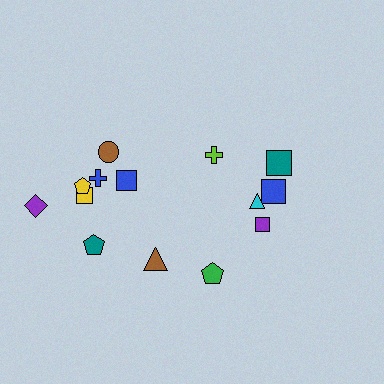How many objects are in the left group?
There are 8 objects.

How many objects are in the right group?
There are 6 objects.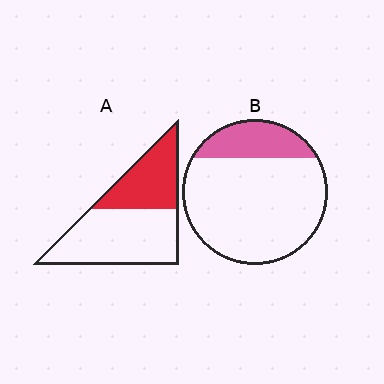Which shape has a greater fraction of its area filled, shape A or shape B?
Shape A.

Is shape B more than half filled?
No.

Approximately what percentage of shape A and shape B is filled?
A is approximately 40% and B is approximately 20%.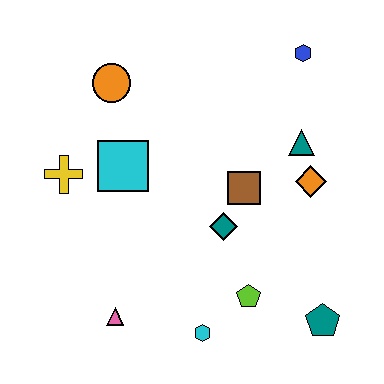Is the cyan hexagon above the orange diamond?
No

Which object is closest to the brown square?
The teal diamond is closest to the brown square.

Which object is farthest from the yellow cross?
The teal pentagon is farthest from the yellow cross.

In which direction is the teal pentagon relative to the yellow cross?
The teal pentagon is to the right of the yellow cross.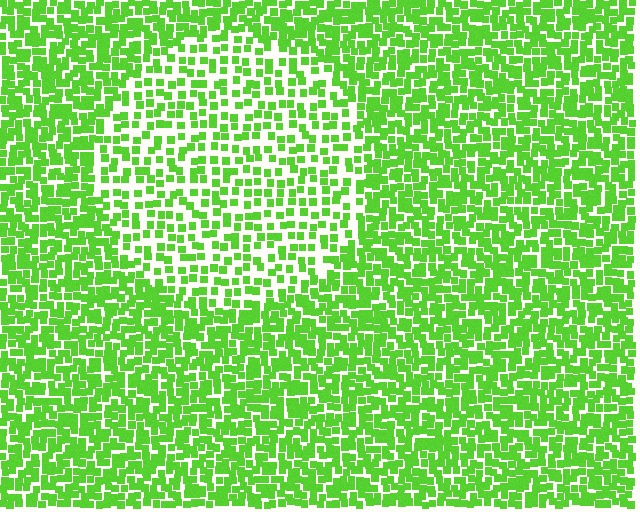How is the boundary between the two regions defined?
The boundary is defined by a change in element density (approximately 1.9x ratio). All elements are the same color, size, and shape.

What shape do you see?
I see a circle.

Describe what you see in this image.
The image contains small lime elements arranged at two different densities. A circle-shaped region is visible where the elements are less densely packed than the surrounding area.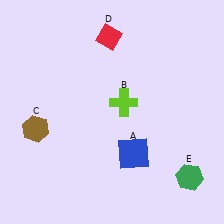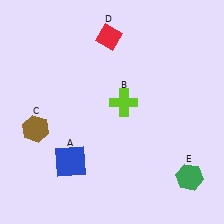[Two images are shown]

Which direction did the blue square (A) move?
The blue square (A) moved left.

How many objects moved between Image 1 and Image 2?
1 object moved between the two images.